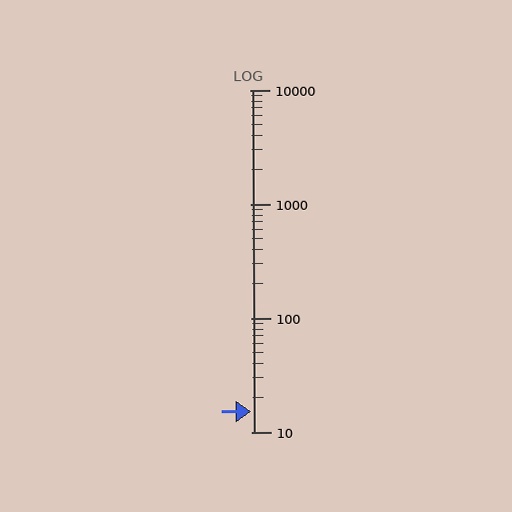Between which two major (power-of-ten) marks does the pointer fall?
The pointer is between 10 and 100.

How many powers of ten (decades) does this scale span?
The scale spans 3 decades, from 10 to 10000.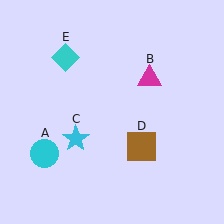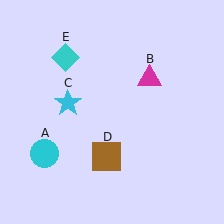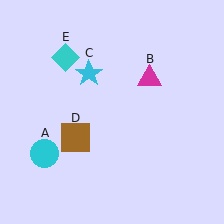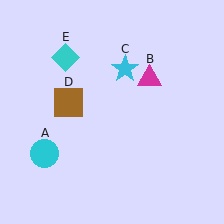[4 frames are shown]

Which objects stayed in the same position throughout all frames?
Cyan circle (object A) and magenta triangle (object B) and cyan diamond (object E) remained stationary.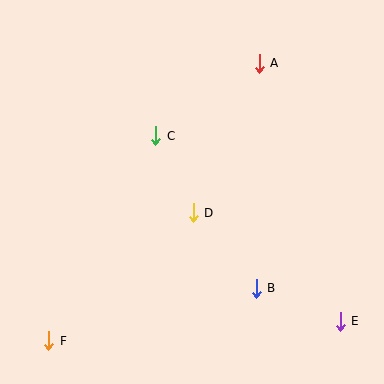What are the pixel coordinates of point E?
Point E is at (340, 321).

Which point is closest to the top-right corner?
Point A is closest to the top-right corner.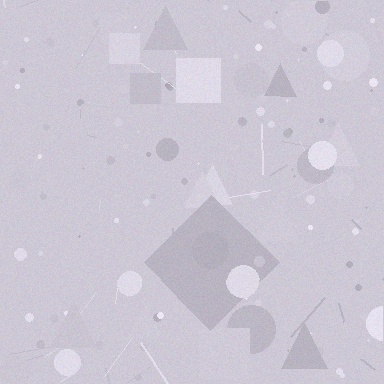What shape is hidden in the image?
A diamond is hidden in the image.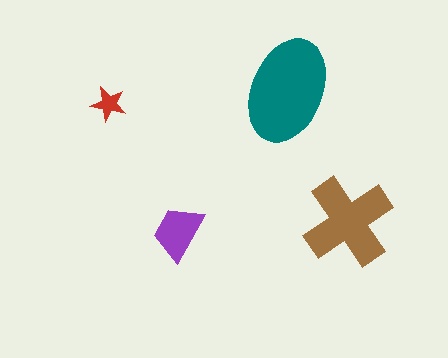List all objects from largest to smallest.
The teal ellipse, the brown cross, the purple trapezoid, the red star.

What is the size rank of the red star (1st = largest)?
4th.